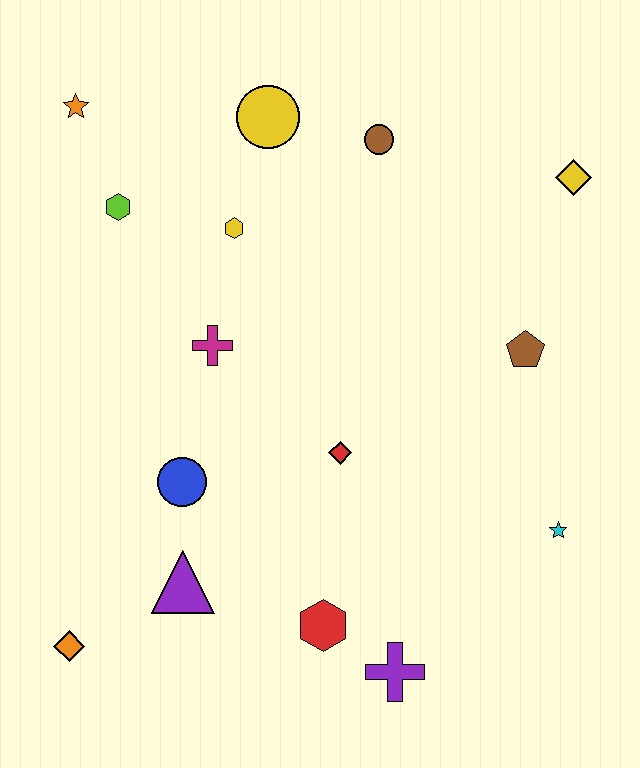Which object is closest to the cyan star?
The brown pentagon is closest to the cyan star.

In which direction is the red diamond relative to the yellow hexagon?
The red diamond is below the yellow hexagon.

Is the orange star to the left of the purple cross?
Yes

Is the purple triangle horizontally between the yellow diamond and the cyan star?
No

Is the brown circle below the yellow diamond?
No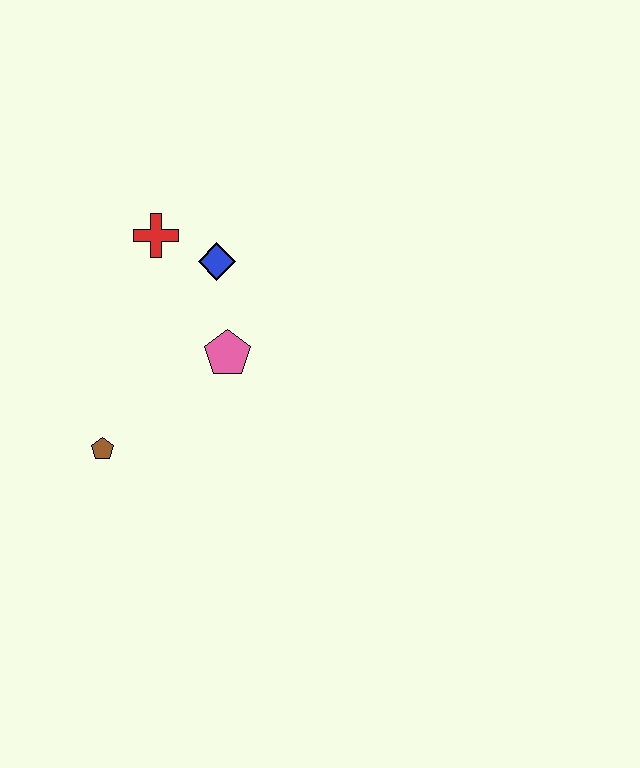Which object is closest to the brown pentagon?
The pink pentagon is closest to the brown pentagon.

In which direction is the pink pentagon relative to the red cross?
The pink pentagon is below the red cross.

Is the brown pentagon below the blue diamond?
Yes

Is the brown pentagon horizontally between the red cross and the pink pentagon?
No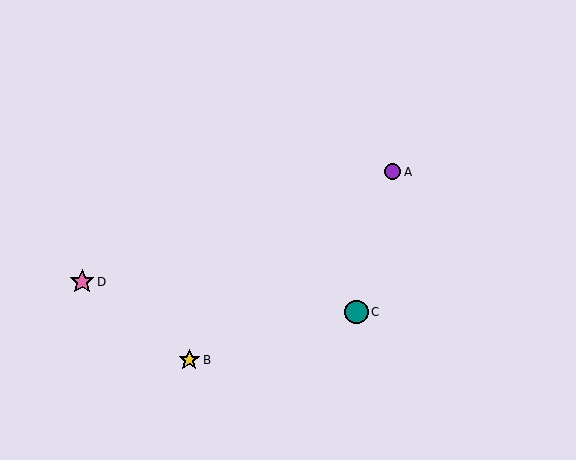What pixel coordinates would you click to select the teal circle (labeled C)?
Click at (356, 312) to select the teal circle C.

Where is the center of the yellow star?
The center of the yellow star is at (189, 360).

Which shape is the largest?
The pink star (labeled D) is the largest.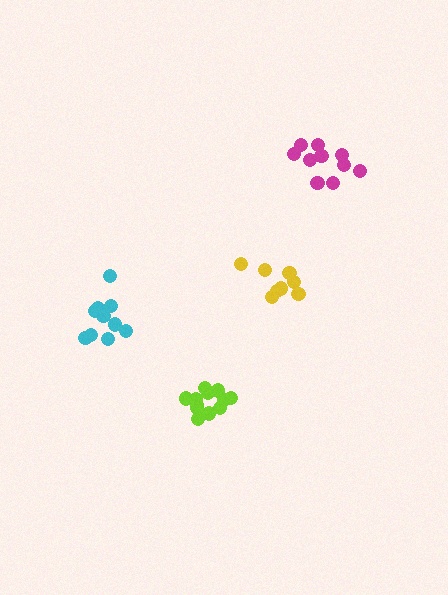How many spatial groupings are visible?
There are 4 spatial groupings.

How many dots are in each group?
Group 1: 10 dots, Group 2: 12 dots, Group 3: 10 dots, Group 4: 8 dots (40 total).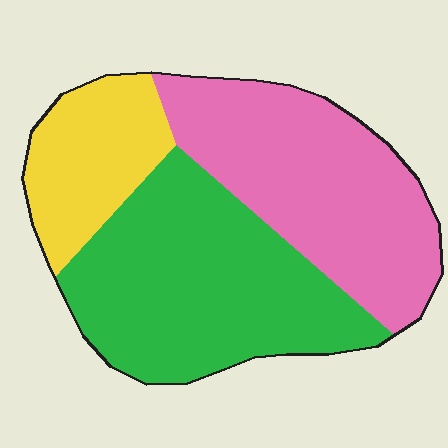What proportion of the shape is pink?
Pink covers 38% of the shape.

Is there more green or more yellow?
Green.